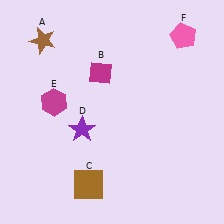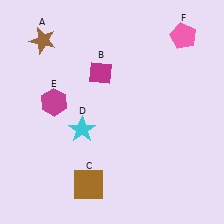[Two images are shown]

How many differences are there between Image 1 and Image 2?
There is 1 difference between the two images.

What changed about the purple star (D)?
In Image 1, D is purple. In Image 2, it changed to cyan.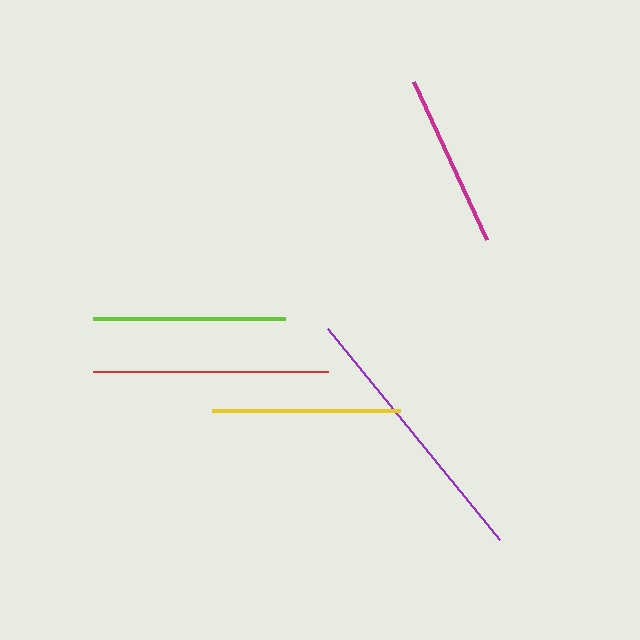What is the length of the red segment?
The red segment is approximately 234 pixels long.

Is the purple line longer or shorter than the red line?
The purple line is longer than the red line.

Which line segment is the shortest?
The magenta line is the shortest at approximately 175 pixels.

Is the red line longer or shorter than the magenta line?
The red line is longer than the magenta line.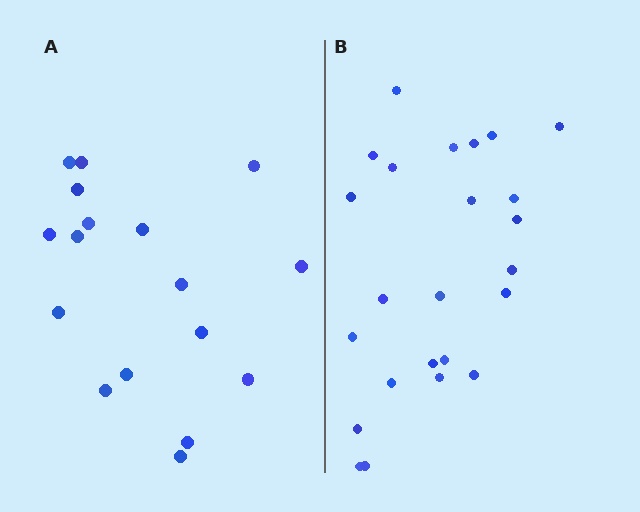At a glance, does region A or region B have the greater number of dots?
Region B (the right region) has more dots.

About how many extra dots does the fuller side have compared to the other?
Region B has roughly 8 or so more dots than region A.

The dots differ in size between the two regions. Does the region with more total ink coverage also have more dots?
No. Region A has more total ink coverage because its dots are larger, but region B actually contains more individual dots. Total area can be misleading — the number of items is what matters here.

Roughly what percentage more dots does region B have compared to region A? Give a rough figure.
About 40% more.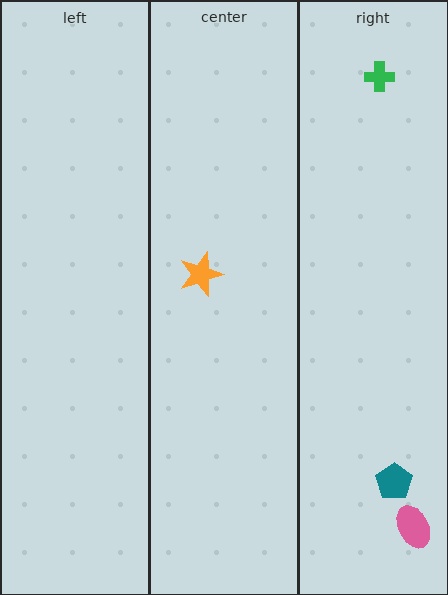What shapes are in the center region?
The orange star.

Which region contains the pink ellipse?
The right region.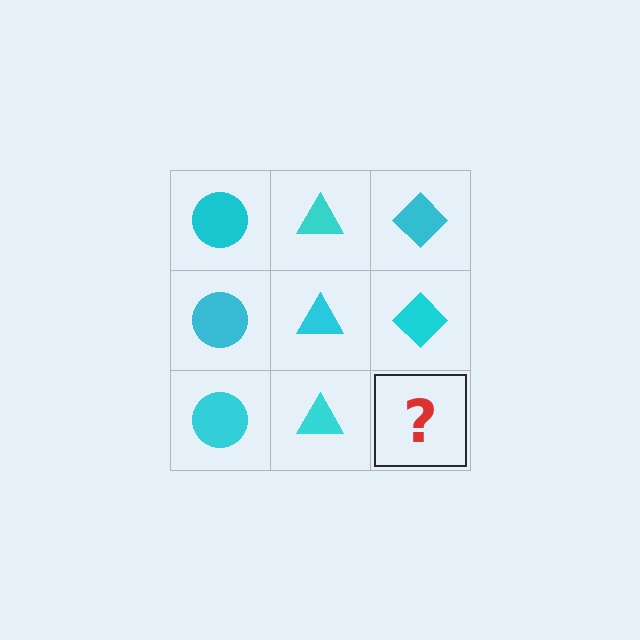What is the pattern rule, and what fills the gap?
The rule is that each column has a consistent shape. The gap should be filled with a cyan diamond.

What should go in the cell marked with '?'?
The missing cell should contain a cyan diamond.